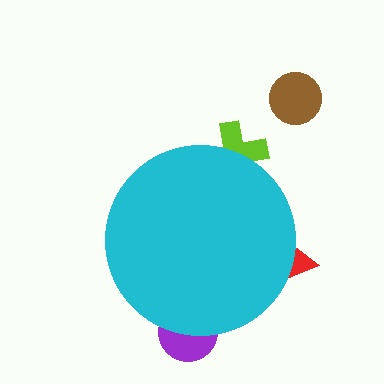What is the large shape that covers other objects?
A cyan circle.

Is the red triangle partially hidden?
Yes, the red triangle is partially hidden behind the cyan circle.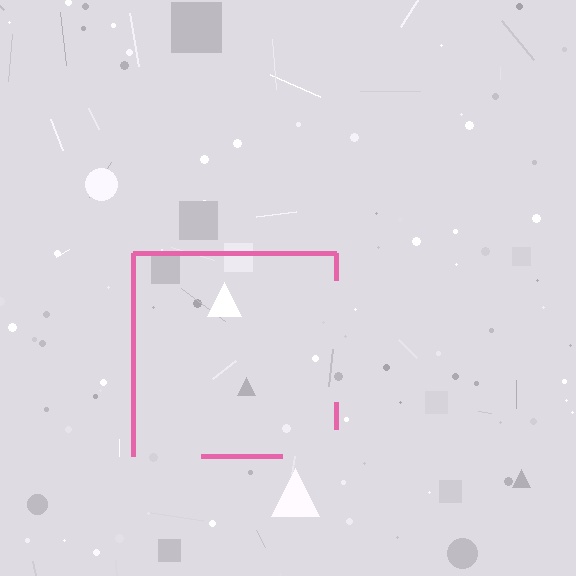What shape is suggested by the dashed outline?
The dashed outline suggests a square.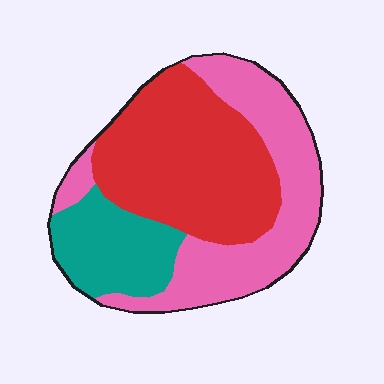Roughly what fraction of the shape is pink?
Pink takes up about three eighths (3/8) of the shape.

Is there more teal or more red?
Red.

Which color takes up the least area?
Teal, at roughly 20%.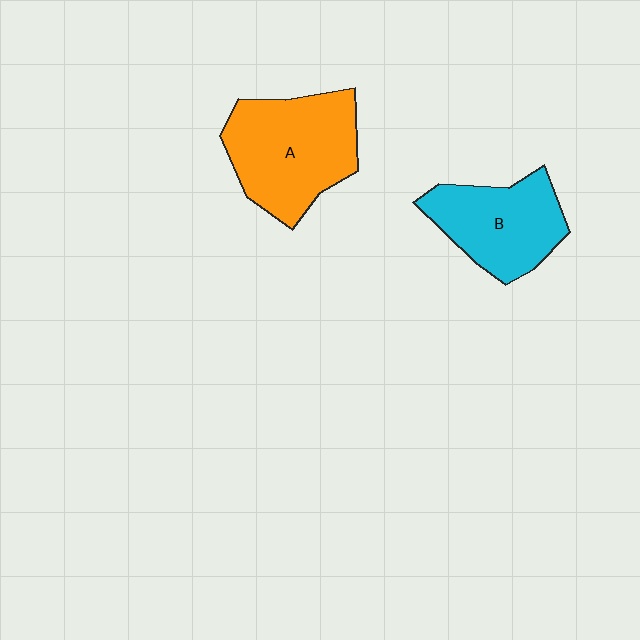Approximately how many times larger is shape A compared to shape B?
Approximately 1.3 times.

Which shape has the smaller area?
Shape B (cyan).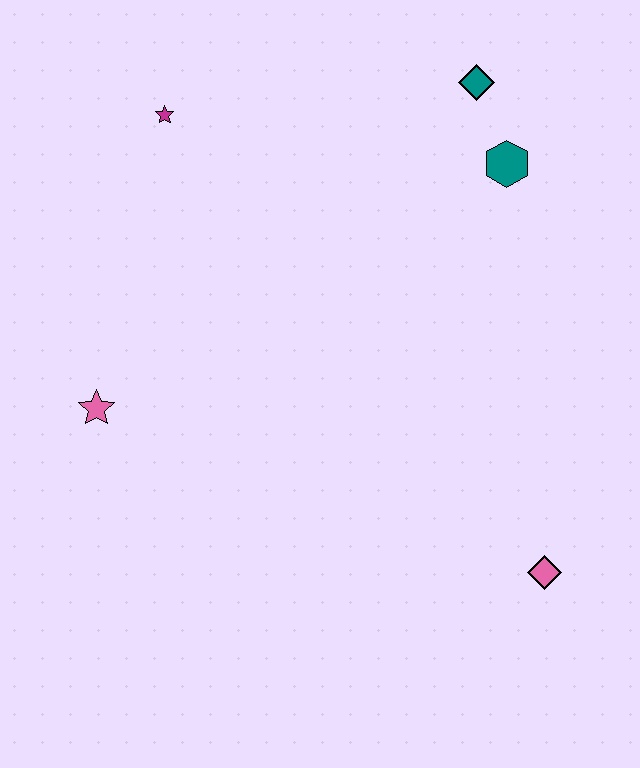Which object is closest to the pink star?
The magenta star is closest to the pink star.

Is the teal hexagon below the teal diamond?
Yes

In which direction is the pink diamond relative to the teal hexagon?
The pink diamond is below the teal hexagon.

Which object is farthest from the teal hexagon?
The pink star is farthest from the teal hexagon.